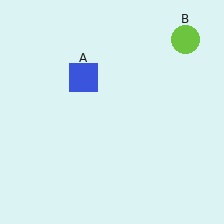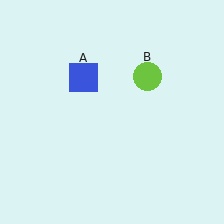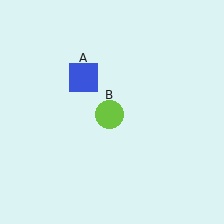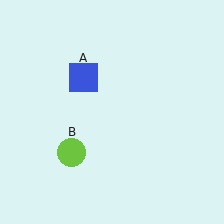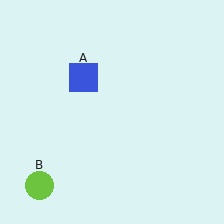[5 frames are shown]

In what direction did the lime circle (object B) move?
The lime circle (object B) moved down and to the left.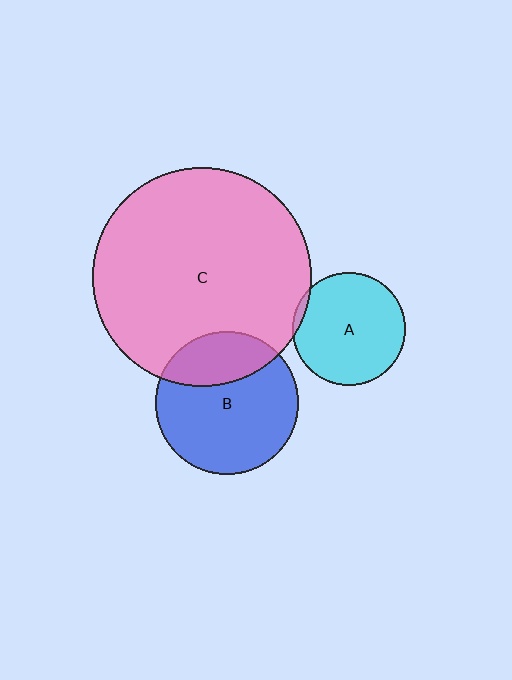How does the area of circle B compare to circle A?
Approximately 1.6 times.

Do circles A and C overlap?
Yes.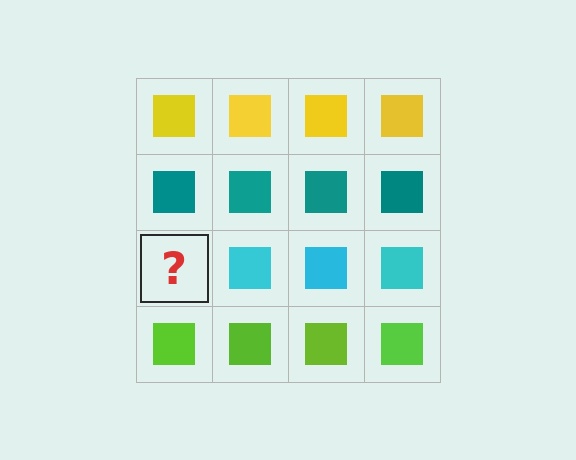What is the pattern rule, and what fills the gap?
The rule is that each row has a consistent color. The gap should be filled with a cyan square.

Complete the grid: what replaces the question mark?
The question mark should be replaced with a cyan square.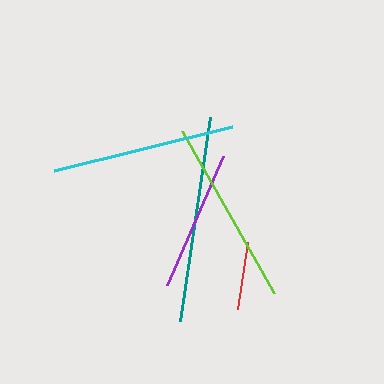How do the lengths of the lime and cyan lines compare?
The lime and cyan lines are approximately the same length.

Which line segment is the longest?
The teal line is the longest at approximately 206 pixels.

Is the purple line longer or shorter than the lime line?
The lime line is longer than the purple line.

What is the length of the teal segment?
The teal segment is approximately 206 pixels long.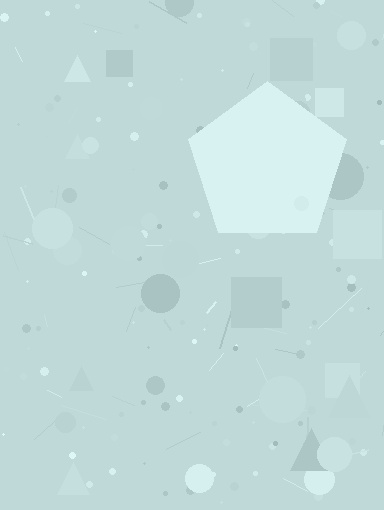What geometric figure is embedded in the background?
A pentagon is embedded in the background.